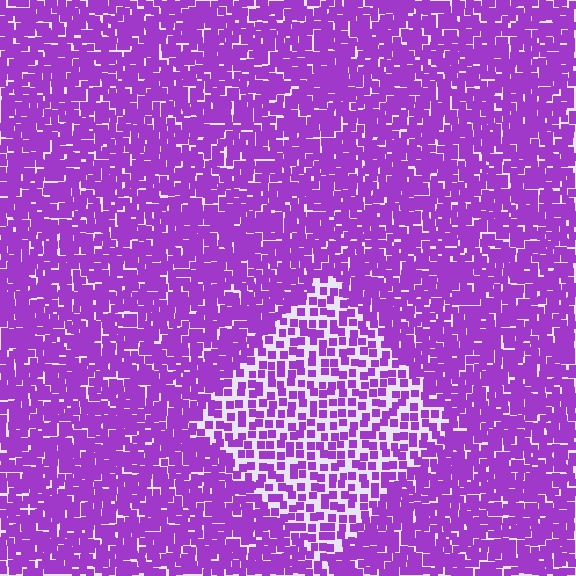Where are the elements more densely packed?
The elements are more densely packed outside the diamond boundary.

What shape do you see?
I see a diamond.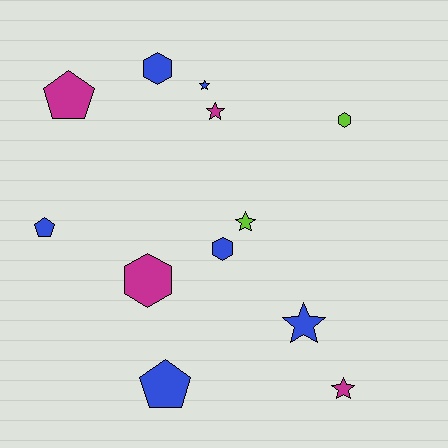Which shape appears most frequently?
Star, with 5 objects.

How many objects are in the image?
There are 12 objects.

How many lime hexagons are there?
There is 1 lime hexagon.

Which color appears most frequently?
Blue, with 6 objects.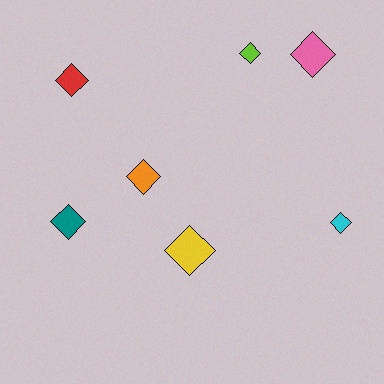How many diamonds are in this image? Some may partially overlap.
There are 7 diamonds.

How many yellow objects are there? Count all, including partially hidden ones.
There is 1 yellow object.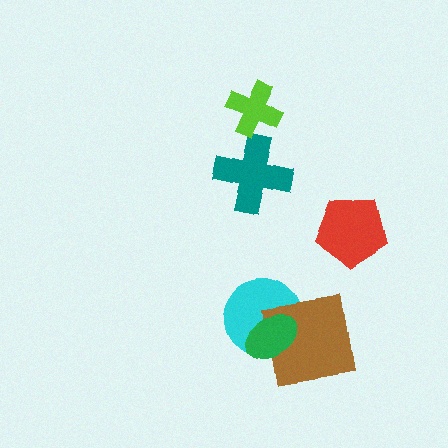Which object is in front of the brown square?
The green ellipse is in front of the brown square.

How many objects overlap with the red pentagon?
0 objects overlap with the red pentagon.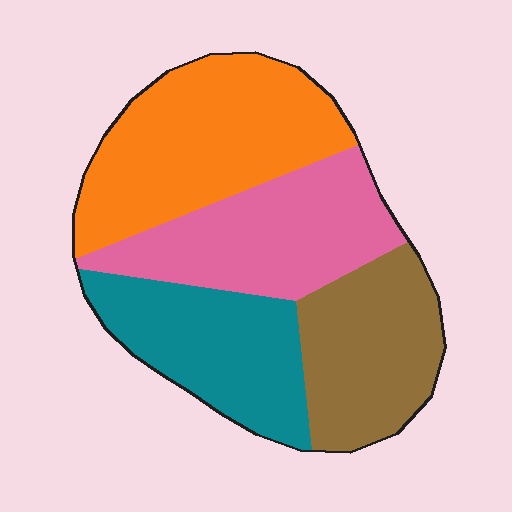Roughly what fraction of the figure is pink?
Pink covers 25% of the figure.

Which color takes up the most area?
Orange, at roughly 30%.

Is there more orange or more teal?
Orange.